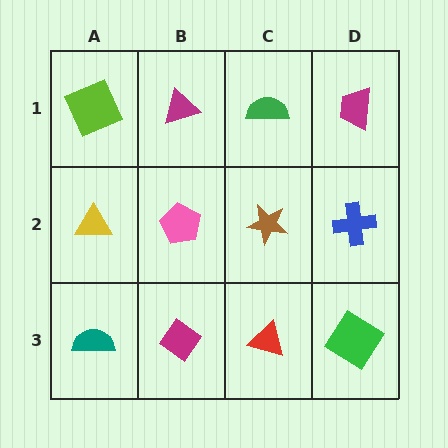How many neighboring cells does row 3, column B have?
3.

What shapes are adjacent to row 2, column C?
A green semicircle (row 1, column C), a red triangle (row 3, column C), a pink pentagon (row 2, column B), a blue cross (row 2, column D).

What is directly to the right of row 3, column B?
A red triangle.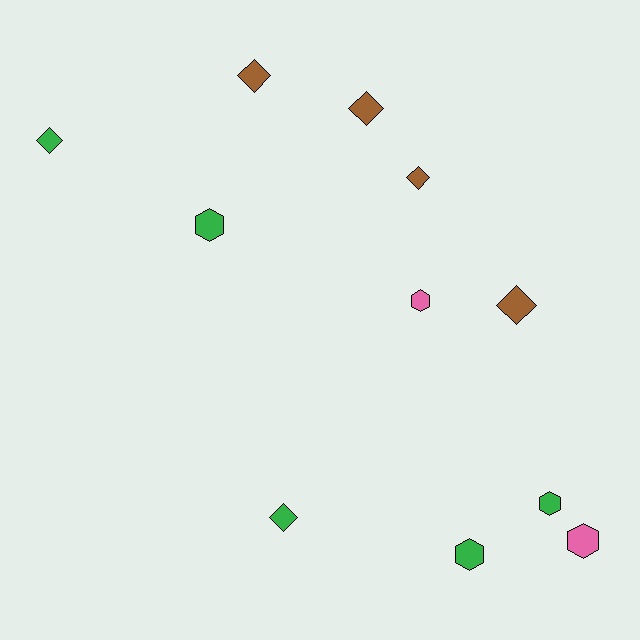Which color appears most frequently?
Green, with 5 objects.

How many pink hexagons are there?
There are 2 pink hexagons.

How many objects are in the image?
There are 11 objects.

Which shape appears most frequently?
Diamond, with 6 objects.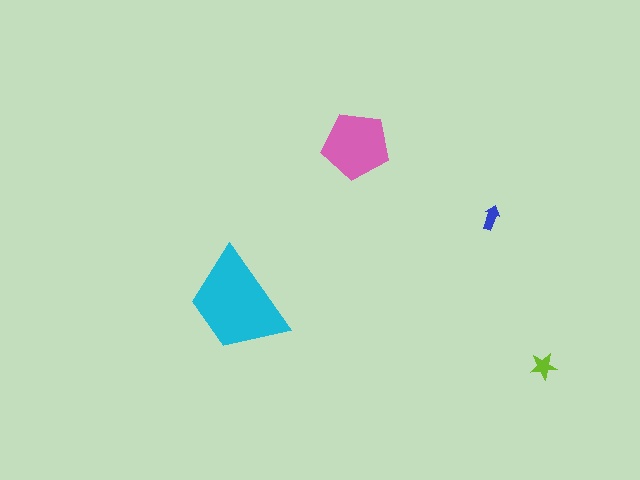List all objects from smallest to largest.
The blue arrow, the lime star, the pink pentagon, the cyan trapezoid.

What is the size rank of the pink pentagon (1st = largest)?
2nd.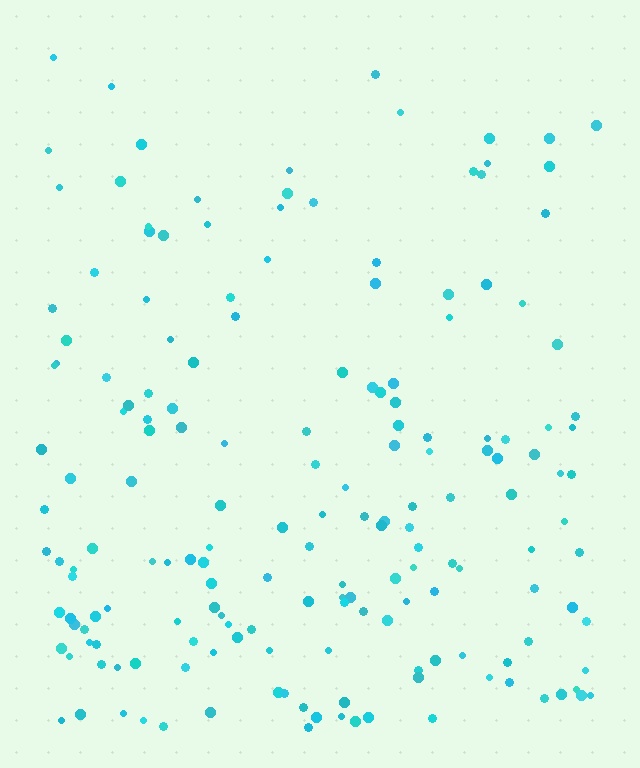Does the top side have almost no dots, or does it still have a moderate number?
Still a moderate number, just noticeably fewer than the bottom.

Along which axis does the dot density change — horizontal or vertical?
Vertical.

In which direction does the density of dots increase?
From top to bottom, with the bottom side densest.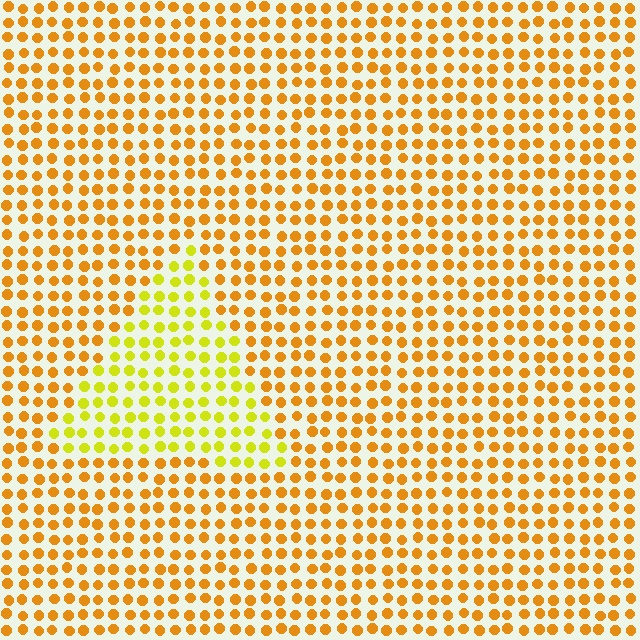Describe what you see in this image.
The image is filled with small orange elements in a uniform arrangement. A triangle-shaped region is visible where the elements are tinted to a slightly different hue, forming a subtle color boundary.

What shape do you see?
I see a triangle.